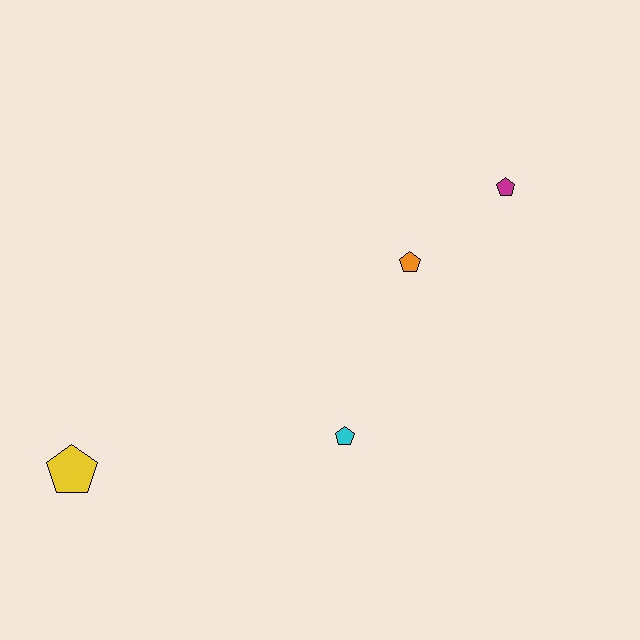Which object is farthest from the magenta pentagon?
The yellow pentagon is farthest from the magenta pentagon.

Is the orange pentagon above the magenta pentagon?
No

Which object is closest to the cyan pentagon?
The orange pentagon is closest to the cyan pentagon.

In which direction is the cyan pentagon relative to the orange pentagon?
The cyan pentagon is below the orange pentagon.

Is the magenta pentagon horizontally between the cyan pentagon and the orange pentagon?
No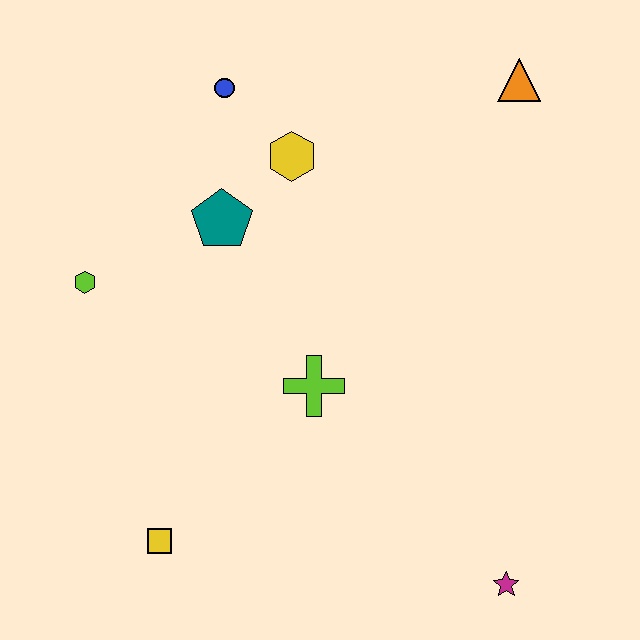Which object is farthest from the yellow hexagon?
The magenta star is farthest from the yellow hexagon.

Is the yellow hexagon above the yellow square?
Yes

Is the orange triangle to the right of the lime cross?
Yes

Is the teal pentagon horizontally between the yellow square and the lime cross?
Yes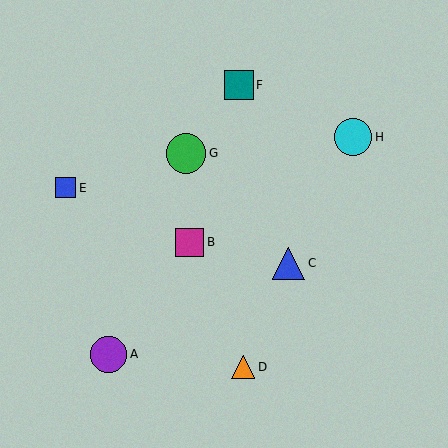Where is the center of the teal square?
The center of the teal square is at (239, 85).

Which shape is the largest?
The green circle (labeled G) is the largest.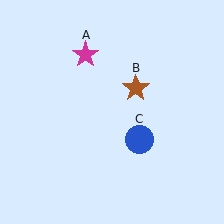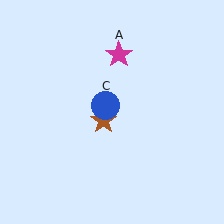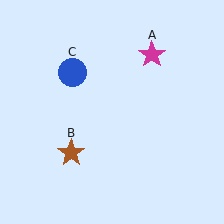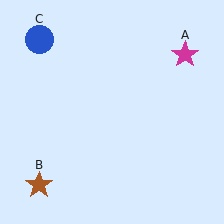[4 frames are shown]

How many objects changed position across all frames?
3 objects changed position: magenta star (object A), brown star (object B), blue circle (object C).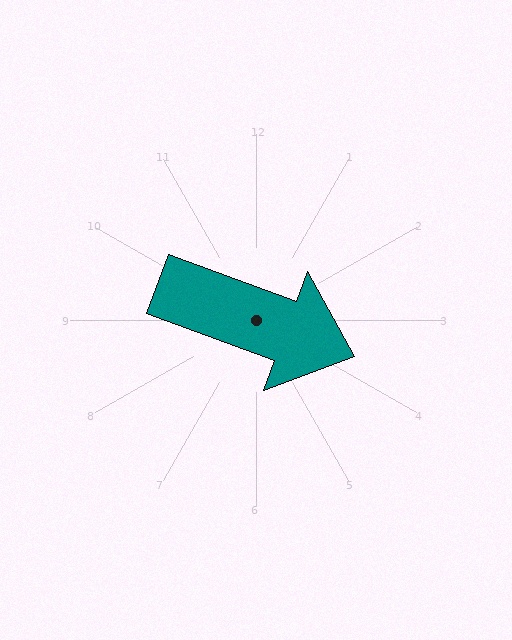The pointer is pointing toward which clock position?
Roughly 4 o'clock.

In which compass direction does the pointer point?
East.